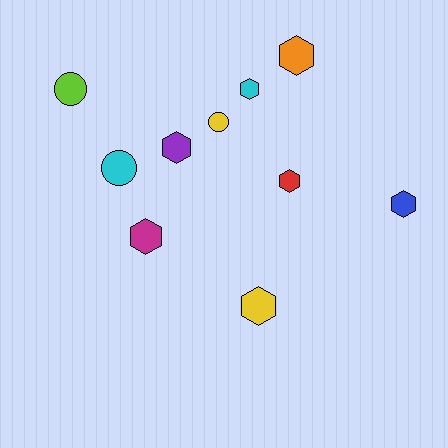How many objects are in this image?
There are 10 objects.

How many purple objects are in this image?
There is 1 purple object.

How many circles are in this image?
There are 3 circles.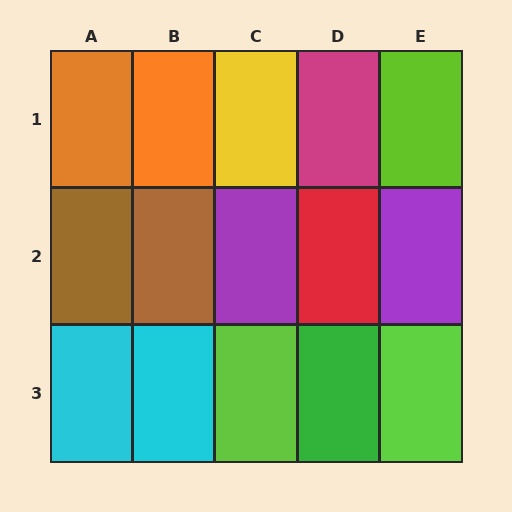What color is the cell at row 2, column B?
Brown.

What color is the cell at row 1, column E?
Lime.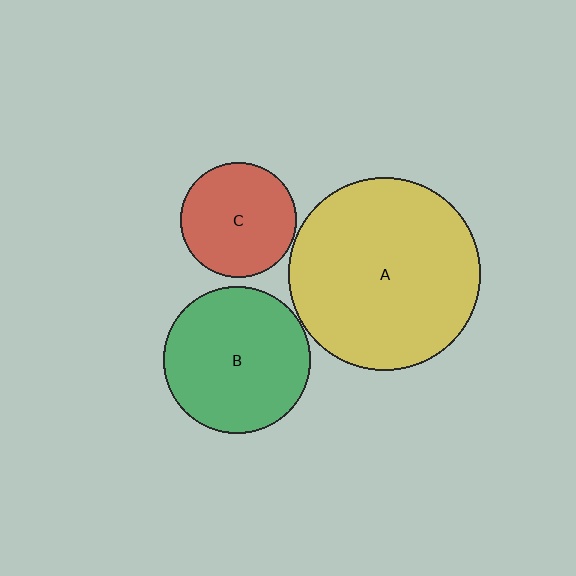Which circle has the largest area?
Circle A (yellow).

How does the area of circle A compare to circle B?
Approximately 1.7 times.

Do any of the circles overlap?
No, none of the circles overlap.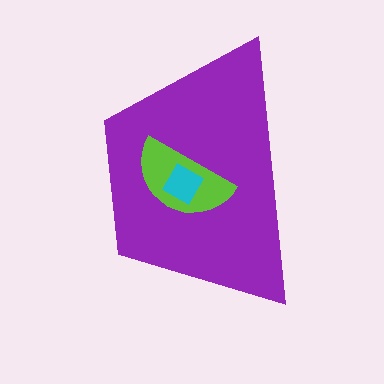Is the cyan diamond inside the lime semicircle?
Yes.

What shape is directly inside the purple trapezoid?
The lime semicircle.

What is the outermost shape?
The purple trapezoid.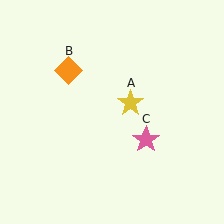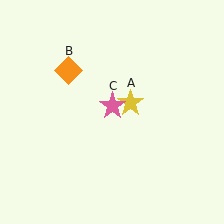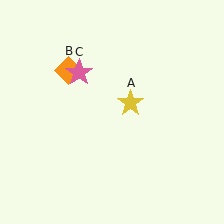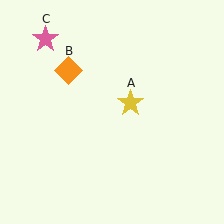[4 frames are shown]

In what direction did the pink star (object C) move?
The pink star (object C) moved up and to the left.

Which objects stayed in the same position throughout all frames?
Yellow star (object A) and orange diamond (object B) remained stationary.